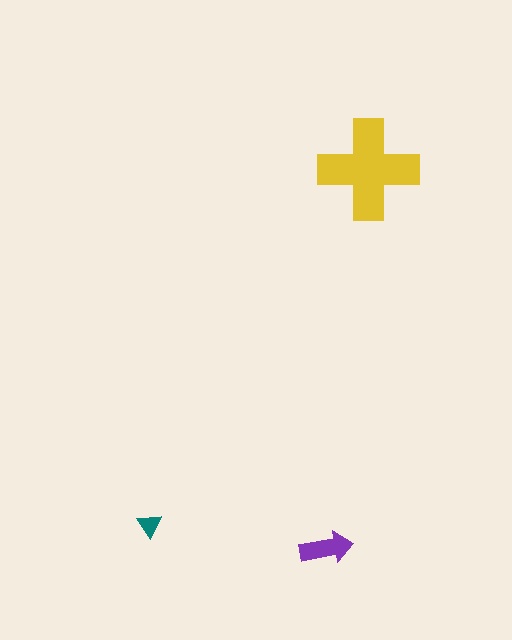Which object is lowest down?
The purple arrow is bottommost.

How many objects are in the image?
There are 3 objects in the image.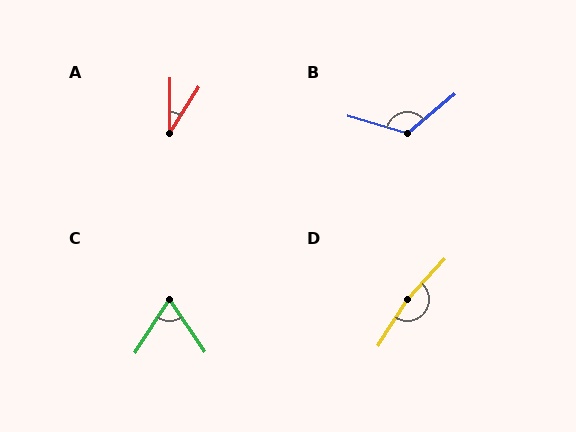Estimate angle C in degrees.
Approximately 66 degrees.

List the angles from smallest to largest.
A (31°), C (66°), B (124°), D (169°).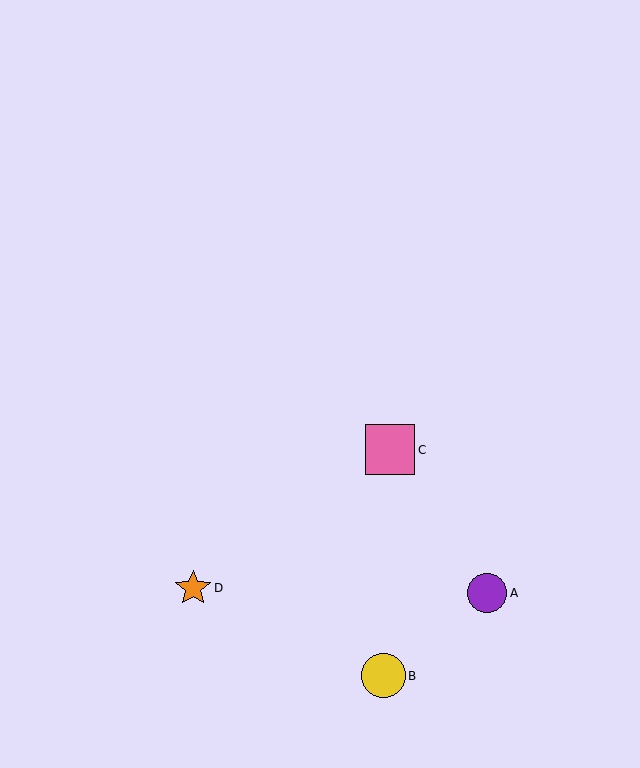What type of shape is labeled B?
Shape B is a yellow circle.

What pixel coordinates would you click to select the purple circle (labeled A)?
Click at (487, 593) to select the purple circle A.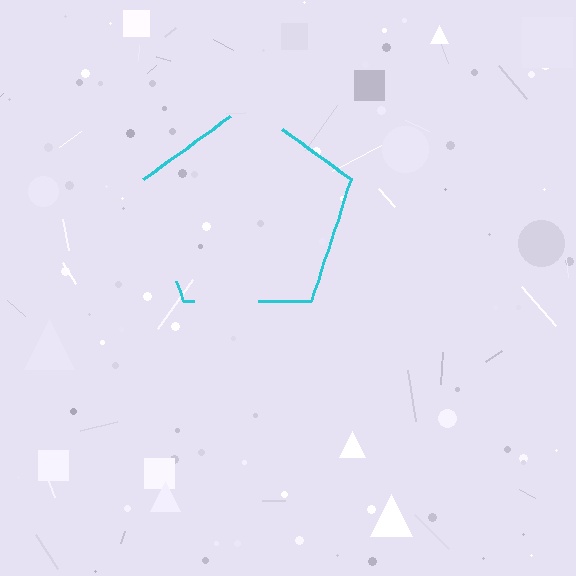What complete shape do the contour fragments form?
The contour fragments form a pentagon.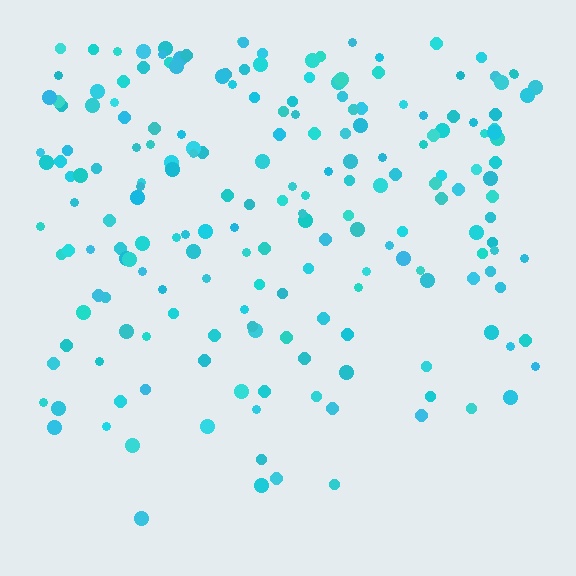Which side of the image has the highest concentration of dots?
The top.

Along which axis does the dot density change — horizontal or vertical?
Vertical.